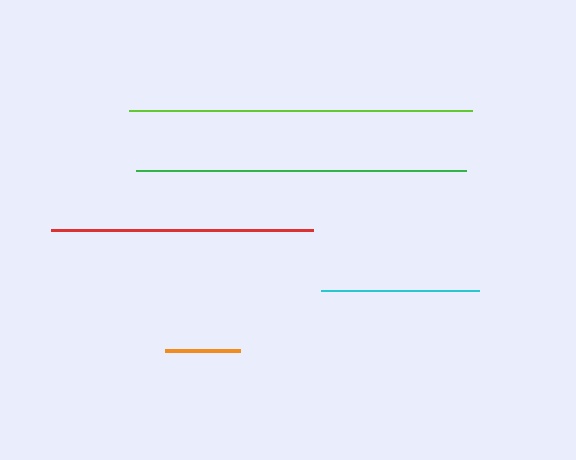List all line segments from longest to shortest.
From longest to shortest: lime, green, red, cyan, orange.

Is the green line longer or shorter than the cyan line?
The green line is longer than the cyan line.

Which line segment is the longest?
The lime line is the longest at approximately 344 pixels.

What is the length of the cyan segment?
The cyan segment is approximately 158 pixels long.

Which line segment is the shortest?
The orange line is the shortest at approximately 75 pixels.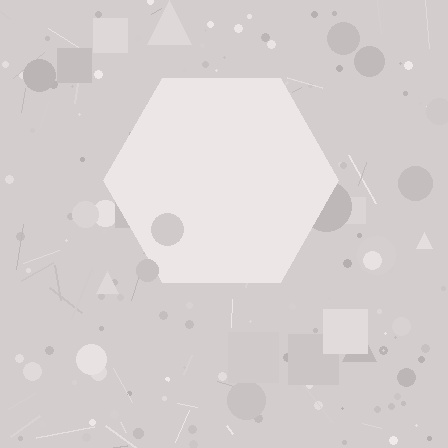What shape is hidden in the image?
A hexagon is hidden in the image.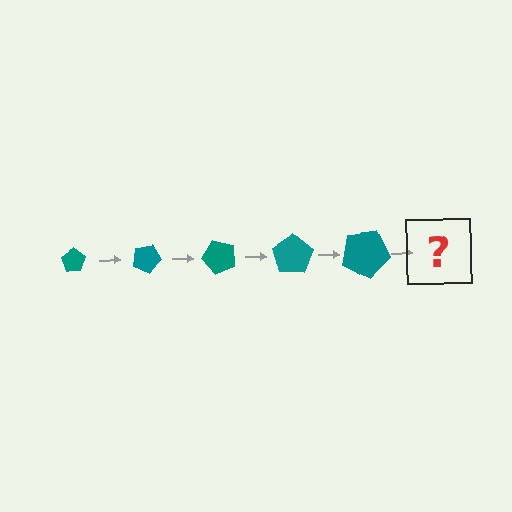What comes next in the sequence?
The next element should be a pentagon, larger than the previous one and rotated 125 degrees from the start.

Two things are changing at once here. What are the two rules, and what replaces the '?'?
The two rules are that the pentagon grows larger each step and it rotates 25 degrees each step. The '?' should be a pentagon, larger than the previous one and rotated 125 degrees from the start.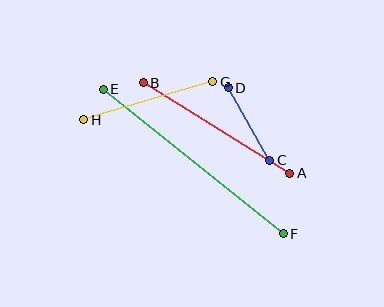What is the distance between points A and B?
The distance is approximately 172 pixels.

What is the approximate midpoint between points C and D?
The midpoint is at approximately (249, 124) pixels.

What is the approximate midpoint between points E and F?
The midpoint is at approximately (193, 162) pixels.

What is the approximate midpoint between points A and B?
The midpoint is at approximately (216, 128) pixels.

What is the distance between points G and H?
The distance is approximately 134 pixels.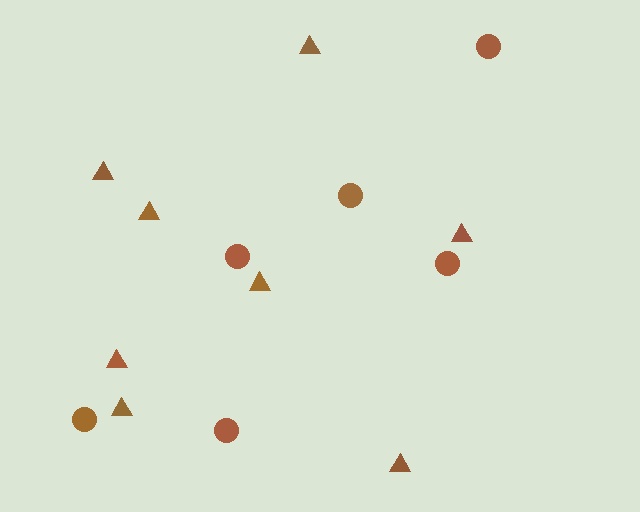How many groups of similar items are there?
There are 2 groups: one group of circles (6) and one group of triangles (8).